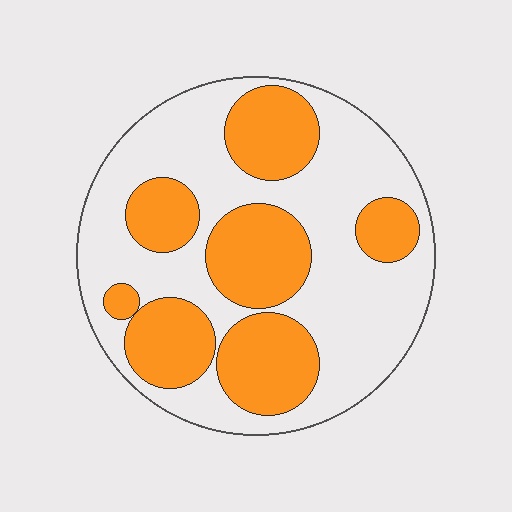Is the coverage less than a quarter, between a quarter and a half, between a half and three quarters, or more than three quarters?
Between a quarter and a half.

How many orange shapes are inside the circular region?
7.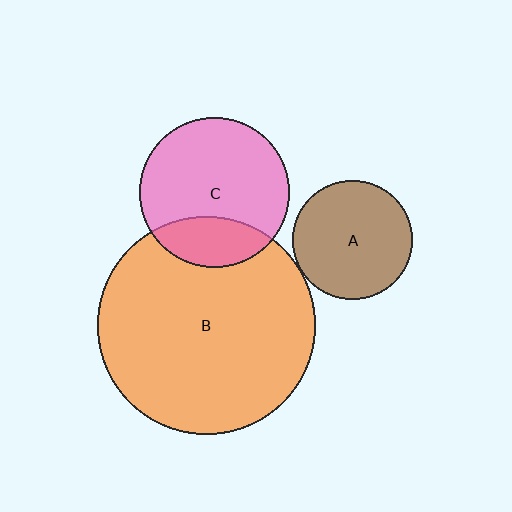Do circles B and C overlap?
Yes.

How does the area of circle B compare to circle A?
Approximately 3.3 times.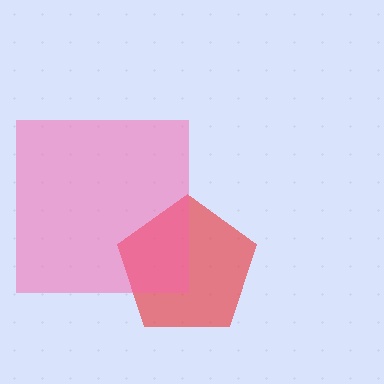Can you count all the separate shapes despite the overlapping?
Yes, there are 2 separate shapes.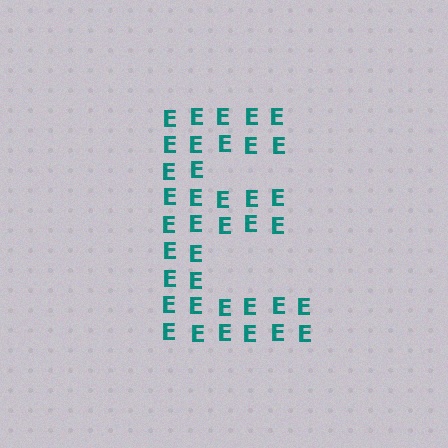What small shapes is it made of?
It is made of small letter E's.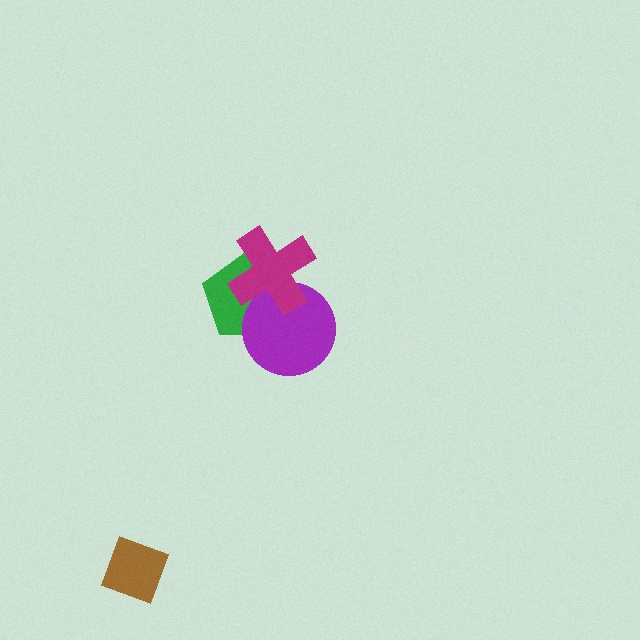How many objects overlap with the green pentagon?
2 objects overlap with the green pentagon.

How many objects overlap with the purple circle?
2 objects overlap with the purple circle.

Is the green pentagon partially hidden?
Yes, it is partially covered by another shape.